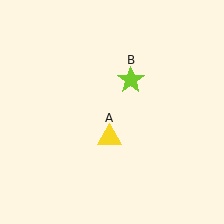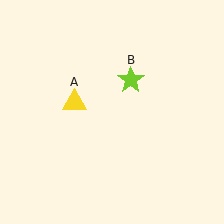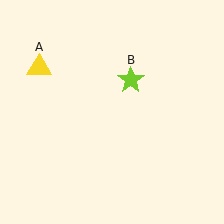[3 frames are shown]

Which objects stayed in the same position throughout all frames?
Lime star (object B) remained stationary.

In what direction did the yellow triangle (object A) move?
The yellow triangle (object A) moved up and to the left.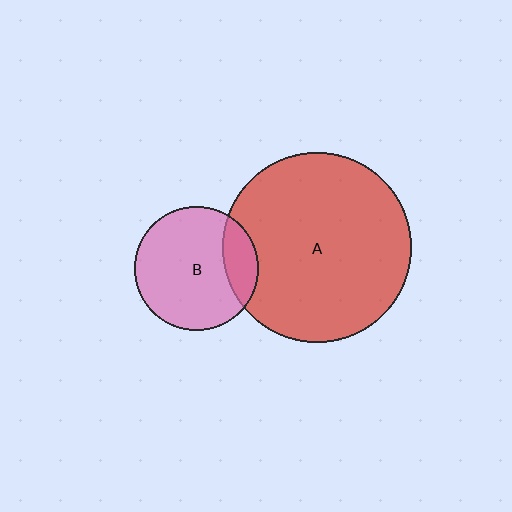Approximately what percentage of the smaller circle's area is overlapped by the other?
Approximately 20%.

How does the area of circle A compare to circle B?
Approximately 2.3 times.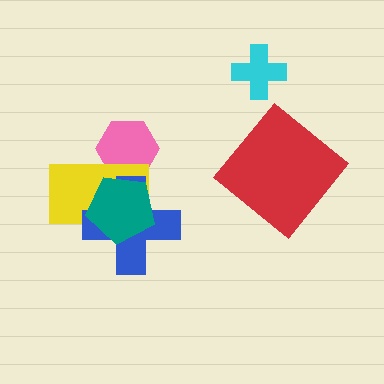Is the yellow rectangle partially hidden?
Yes, it is partially covered by another shape.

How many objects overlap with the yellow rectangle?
3 objects overlap with the yellow rectangle.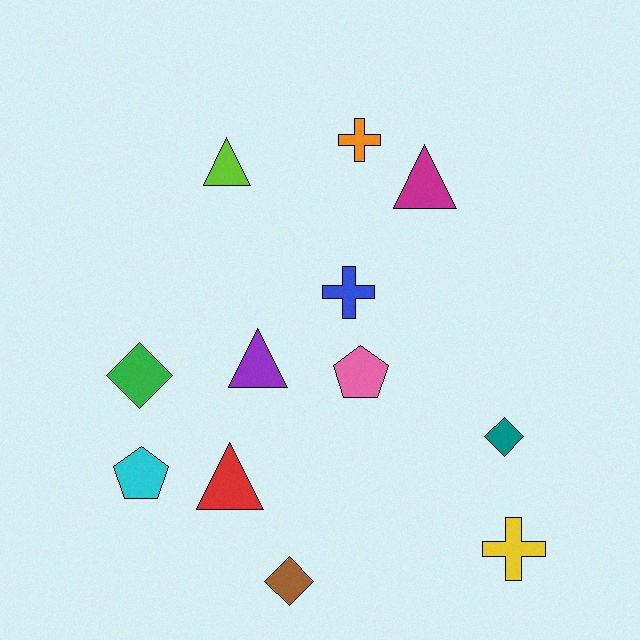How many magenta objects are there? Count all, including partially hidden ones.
There is 1 magenta object.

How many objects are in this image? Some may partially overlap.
There are 12 objects.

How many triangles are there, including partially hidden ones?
There are 4 triangles.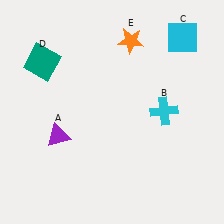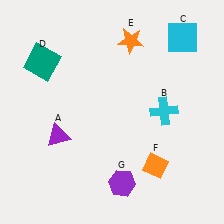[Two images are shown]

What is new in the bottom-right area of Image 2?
A purple hexagon (G) was added in the bottom-right area of Image 2.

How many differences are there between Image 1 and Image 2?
There are 2 differences between the two images.